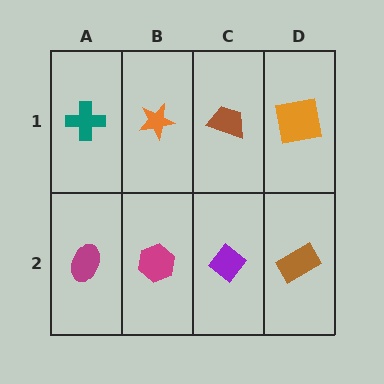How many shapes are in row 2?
4 shapes.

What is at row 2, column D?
A brown rectangle.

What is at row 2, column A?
A magenta ellipse.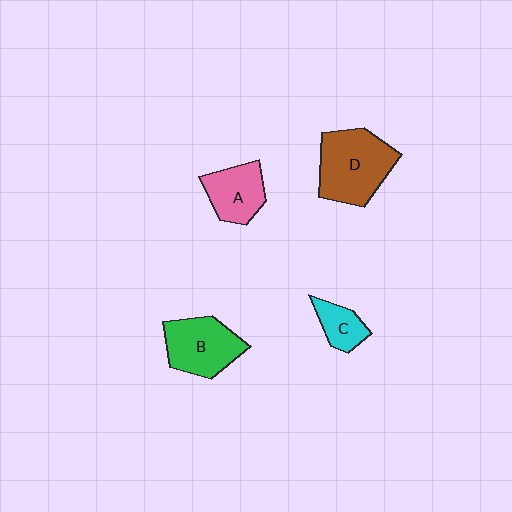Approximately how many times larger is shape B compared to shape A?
Approximately 1.3 times.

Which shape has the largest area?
Shape D (brown).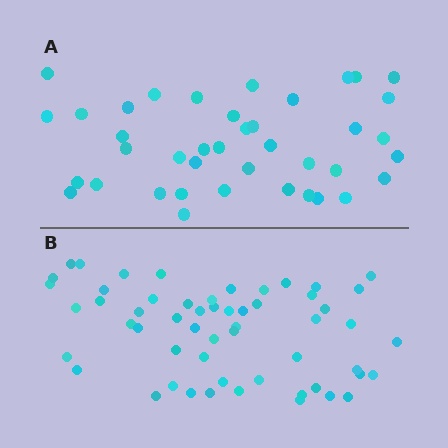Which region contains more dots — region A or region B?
Region B (the bottom region) has more dots.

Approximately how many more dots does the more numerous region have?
Region B has approximately 15 more dots than region A.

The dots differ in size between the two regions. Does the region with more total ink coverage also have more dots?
No. Region A has more total ink coverage because its dots are larger, but region B actually contains more individual dots. Total area can be misleading — the number of items is what matters here.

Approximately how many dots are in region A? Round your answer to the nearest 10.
About 40 dots.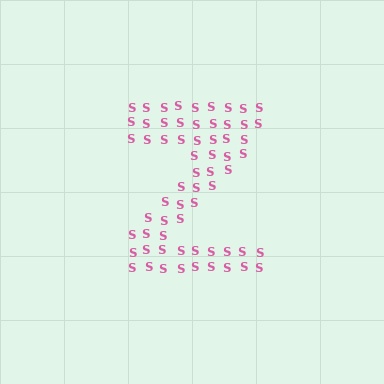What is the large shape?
The large shape is the letter Z.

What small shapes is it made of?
It is made of small letter S's.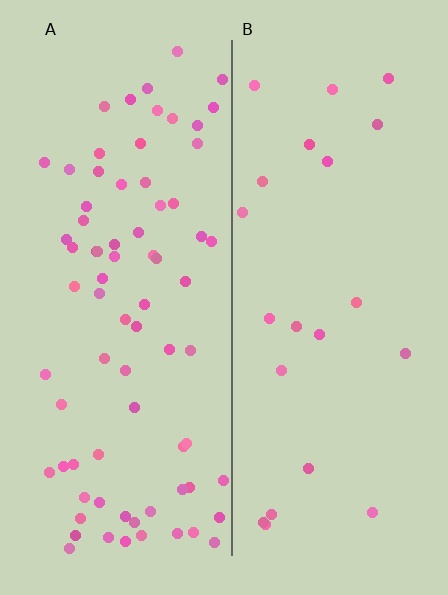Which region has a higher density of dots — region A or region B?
A (the left).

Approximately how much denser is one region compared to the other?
Approximately 3.4× — region A over region B.